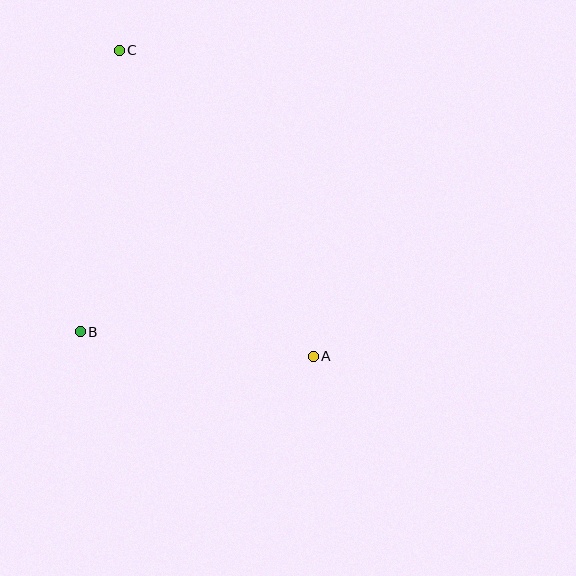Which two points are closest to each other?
Points A and B are closest to each other.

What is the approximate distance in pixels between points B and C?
The distance between B and C is approximately 284 pixels.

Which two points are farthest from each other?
Points A and C are farthest from each other.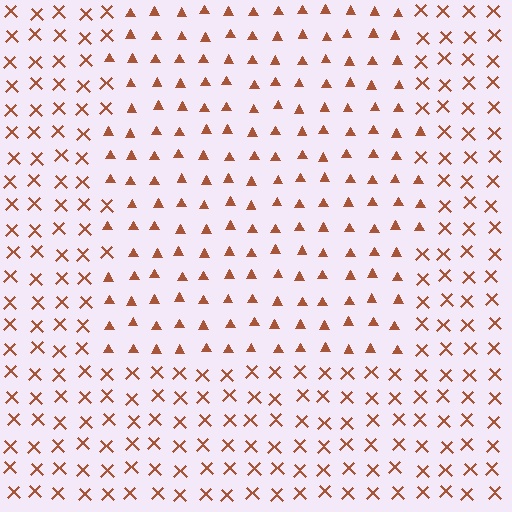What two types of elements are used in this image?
The image uses triangles inside the rectangle region and X marks outside it.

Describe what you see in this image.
The image is filled with small brown elements arranged in a uniform grid. A rectangle-shaped region contains triangles, while the surrounding area contains X marks. The boundary is defined purely by the change in element shape.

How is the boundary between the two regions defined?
The boundary is defined by a change in element shape: triangles inside vs. X marks outside. All elements share the same color and spacing.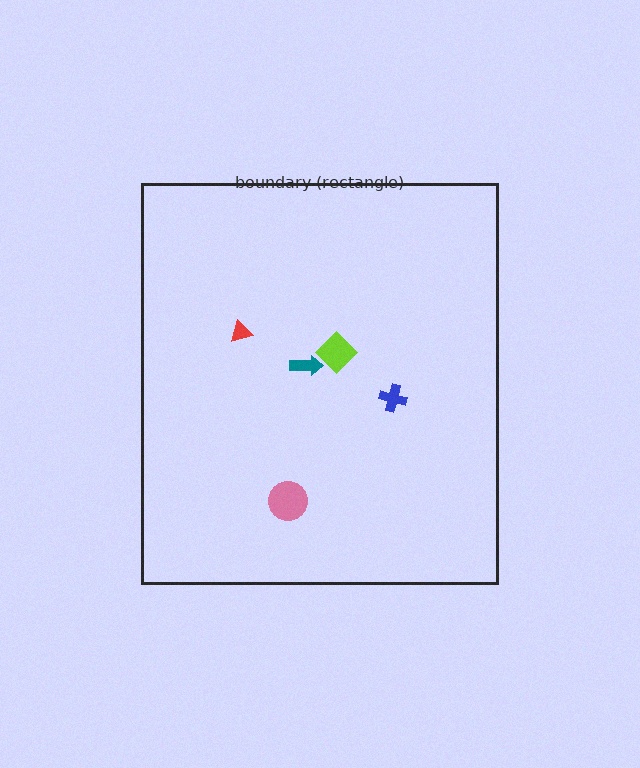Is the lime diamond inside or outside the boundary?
Inside.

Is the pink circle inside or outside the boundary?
Inside.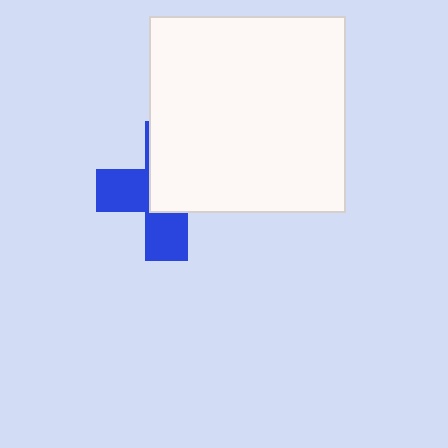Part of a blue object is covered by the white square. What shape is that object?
It is a cross.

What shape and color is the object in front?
The object in front is a white square.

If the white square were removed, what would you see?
You would see the complete blue cross.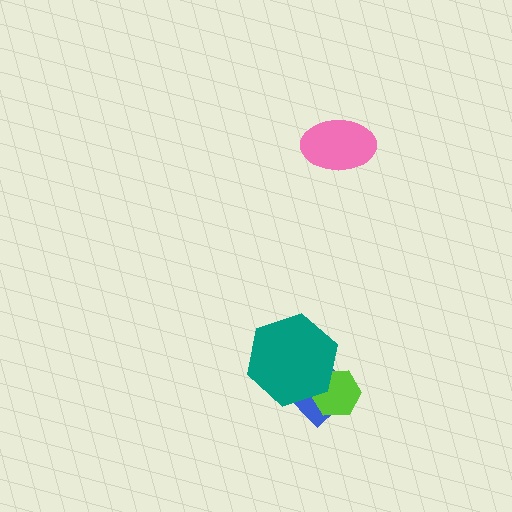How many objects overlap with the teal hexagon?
2 objects overlap with the teal hexagon.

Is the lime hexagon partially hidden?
Yes, it is partially covered by another shape.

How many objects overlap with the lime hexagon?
2 objects overlap with the lime hexagon.